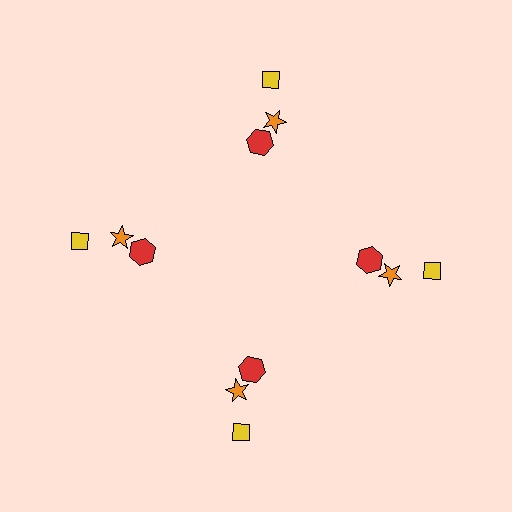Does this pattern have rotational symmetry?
Yes, this pattern has 4-fold rotational symmetry. It looks the same after rotating 90 degrees around the center.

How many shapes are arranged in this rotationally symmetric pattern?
There are 12 shapes, arranged in 4 groups of 3.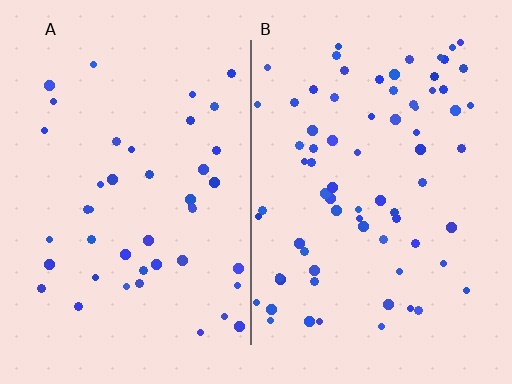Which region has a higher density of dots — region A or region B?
B (the right).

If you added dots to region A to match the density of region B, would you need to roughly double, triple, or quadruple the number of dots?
Approximately double.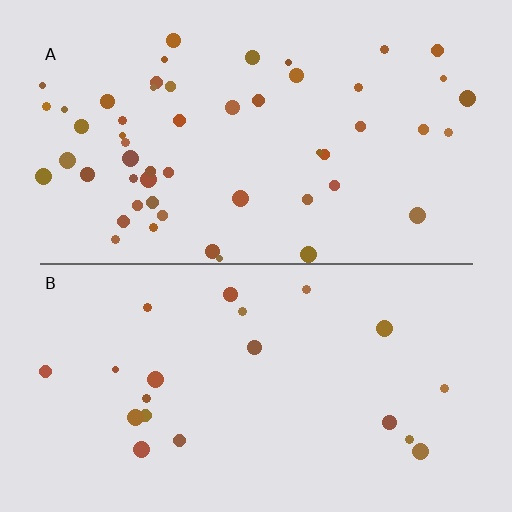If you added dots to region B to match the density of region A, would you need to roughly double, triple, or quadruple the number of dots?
Approximately triple.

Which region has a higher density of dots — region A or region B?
A (the top).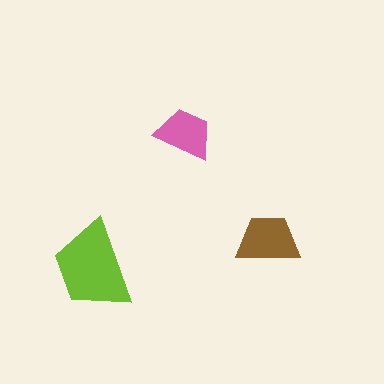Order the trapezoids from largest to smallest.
the lime one, the brown one, the pink one.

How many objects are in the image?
There are 3 objects in the image.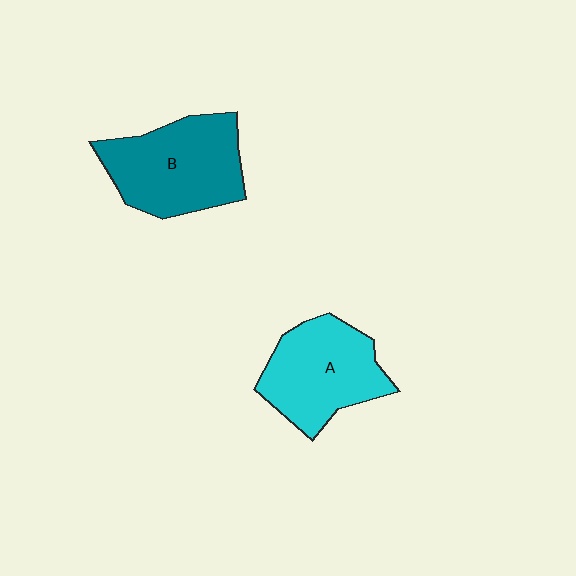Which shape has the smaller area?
Shape A (cyan).